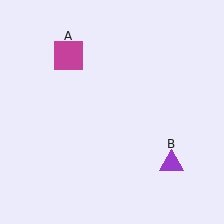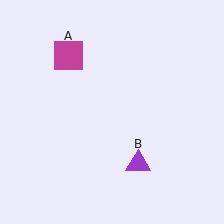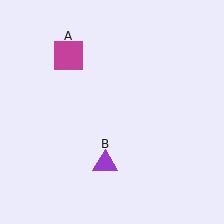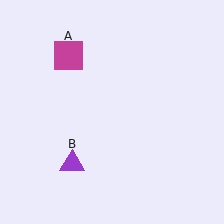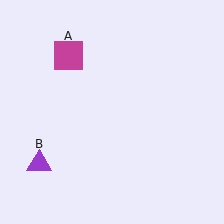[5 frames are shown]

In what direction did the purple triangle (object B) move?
The purple triangle (object B) moved left.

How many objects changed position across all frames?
1 object changed position: purple triangle (object B).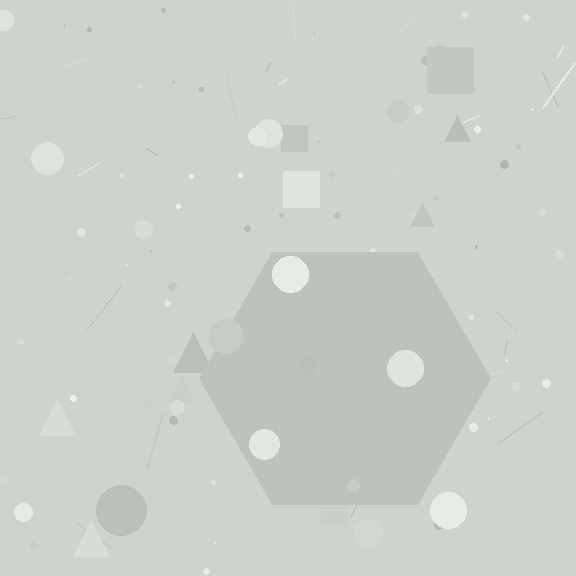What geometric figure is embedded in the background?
A hexagon is embedded in the background.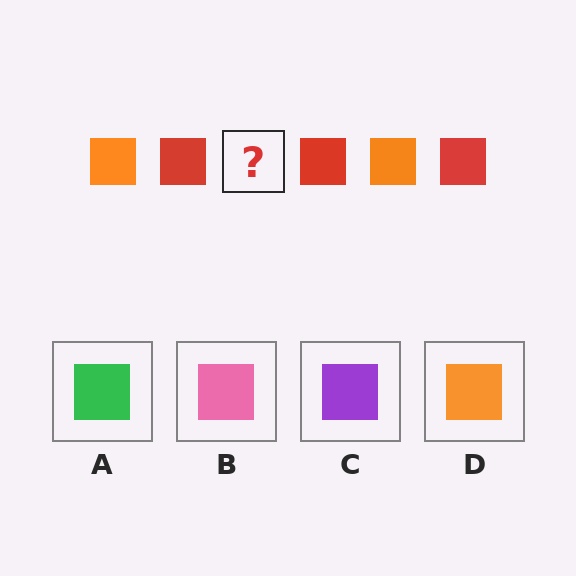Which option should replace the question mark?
Option D.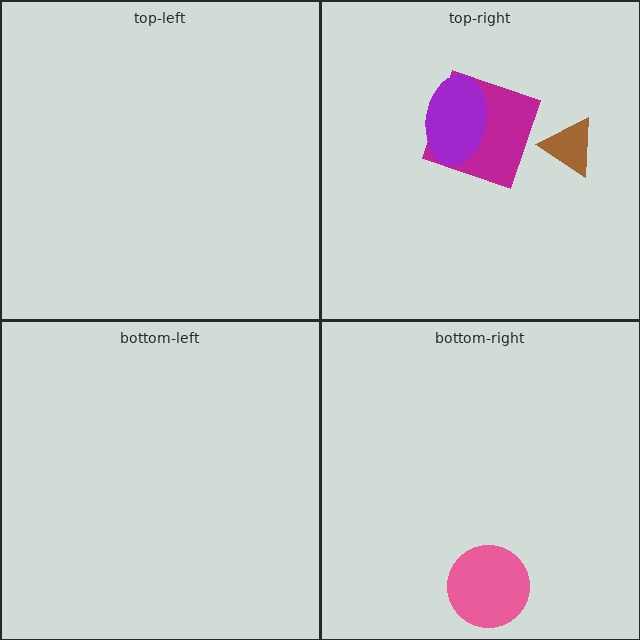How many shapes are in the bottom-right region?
1.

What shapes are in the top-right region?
The magenta square, the purple ellipse, the brown triangle.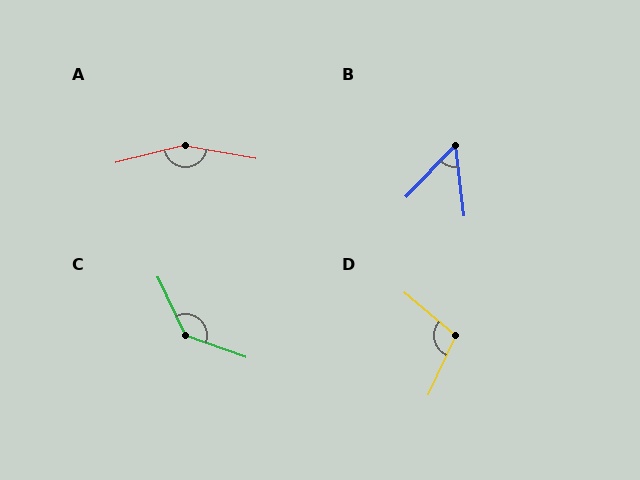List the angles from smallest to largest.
B (51°), D (105°), C (135°), A (156°).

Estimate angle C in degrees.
Approximately 135 degrees.